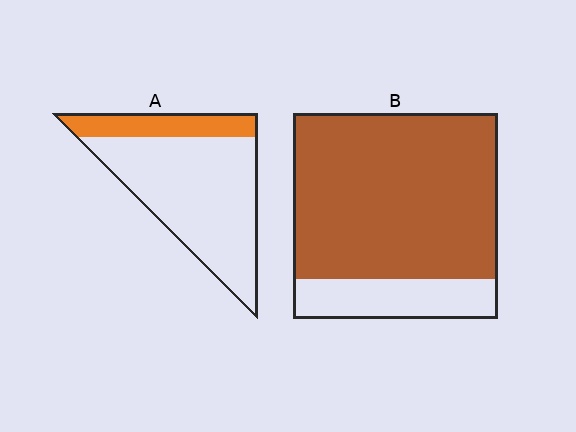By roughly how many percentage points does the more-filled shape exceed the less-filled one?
By roughly 60 percentage points (B over A).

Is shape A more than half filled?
No.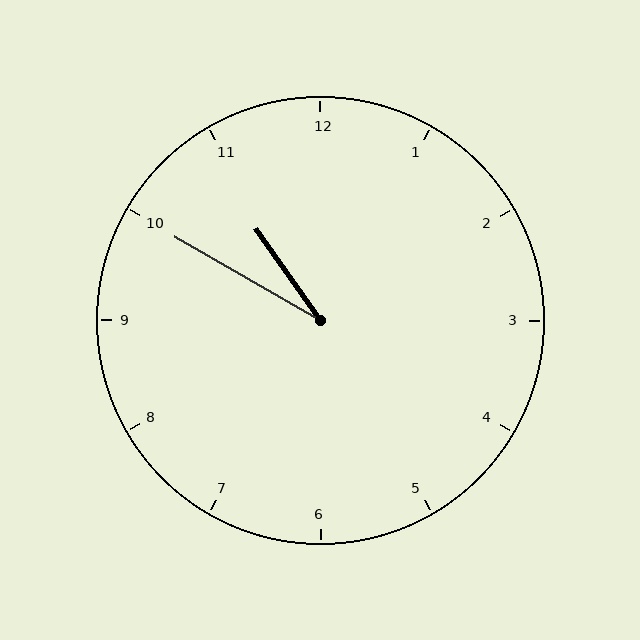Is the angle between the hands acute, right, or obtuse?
It is acute.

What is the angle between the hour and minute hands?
Approximately 25 degrees.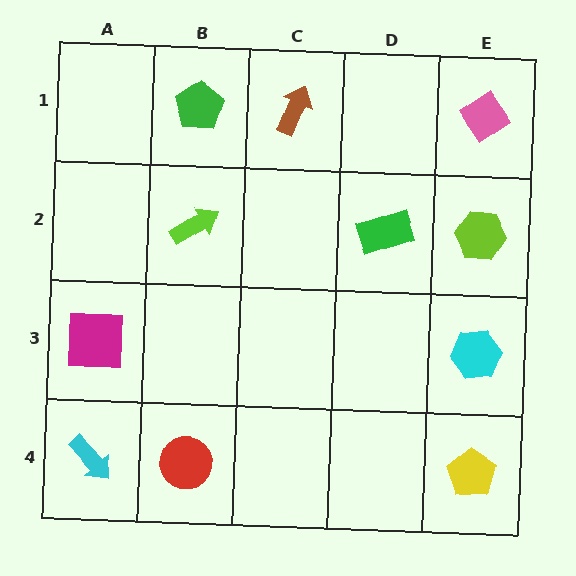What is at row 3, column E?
A cyan hexagon.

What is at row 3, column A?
A magenta square.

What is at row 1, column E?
A pink diamond.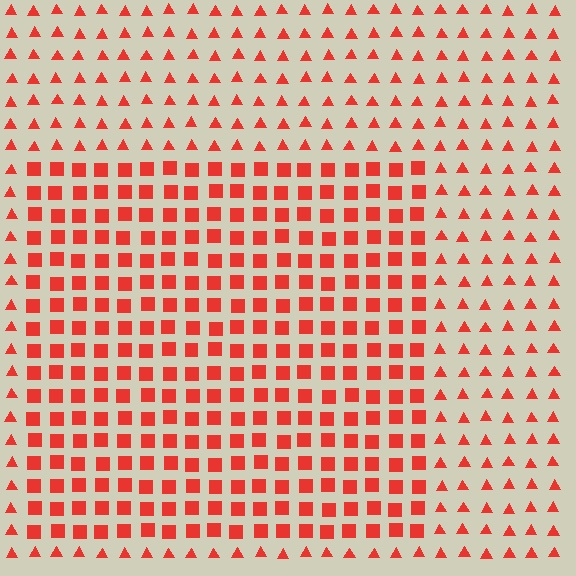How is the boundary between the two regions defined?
The boundary is defined by a change in element shape: squares inside vs. triangles outside. All elements share the same color and spacing.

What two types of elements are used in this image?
The image uses squares inside the rectangle region and triangles outside it.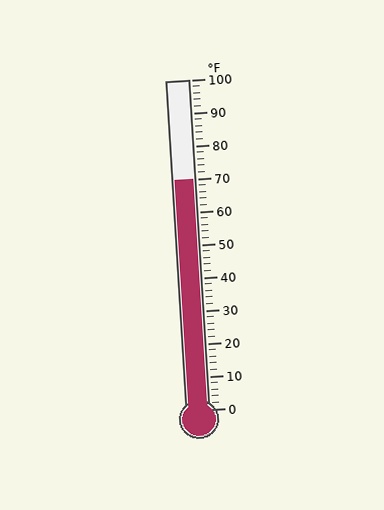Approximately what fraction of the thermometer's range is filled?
The thermometer is filled to approximately 70% of its range.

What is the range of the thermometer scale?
The thermometer scale ranges from 0°F to 100°F.